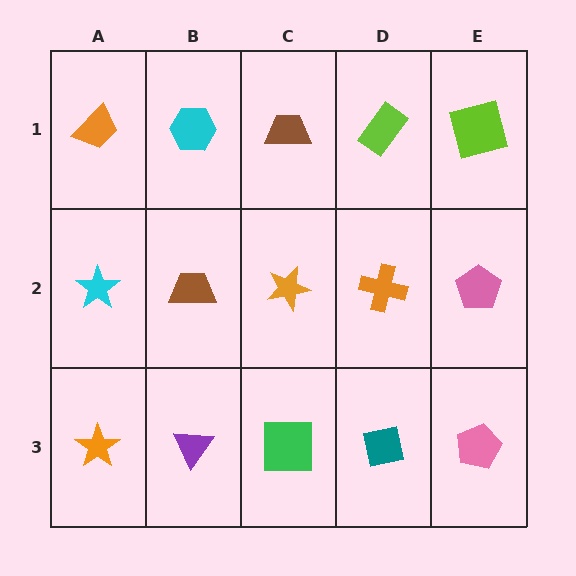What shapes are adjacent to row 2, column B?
A cyan hexagon (row 1, column B), a purple triangle (row 3, column B), a cyan star (row 2, column A), an orange star (row 2, column C).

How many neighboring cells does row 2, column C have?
4.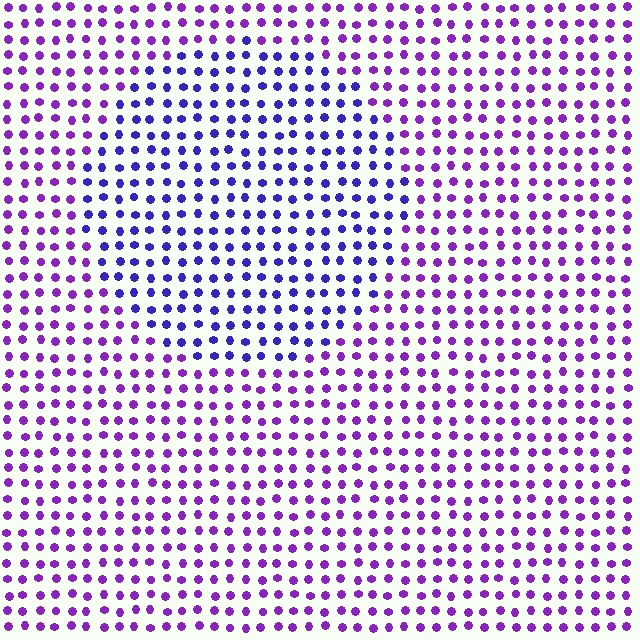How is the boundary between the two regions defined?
The boundary is defined purely by a slight shift in hue (about 32 degrees). Spacing, size, and orientation are identical on both sides.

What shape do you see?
I see a circle.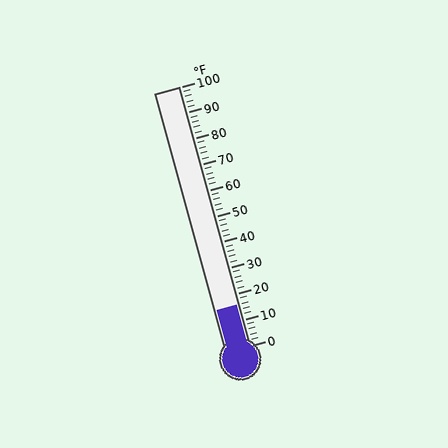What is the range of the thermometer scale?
The thermometer scale ranges from 0°F to 100°F.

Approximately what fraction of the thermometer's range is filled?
The thermometer is filled to approximately 15% of its range.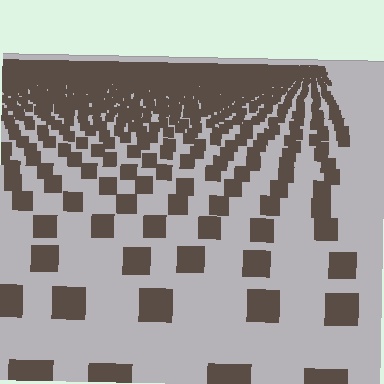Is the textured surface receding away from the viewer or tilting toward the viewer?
The surface is receding away from the viewer. Texture elements get smaller and denser toward the top.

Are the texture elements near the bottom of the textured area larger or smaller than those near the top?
Larger. Near the bottom, elements are closer to the viewer and appear at a bigger on-screen size.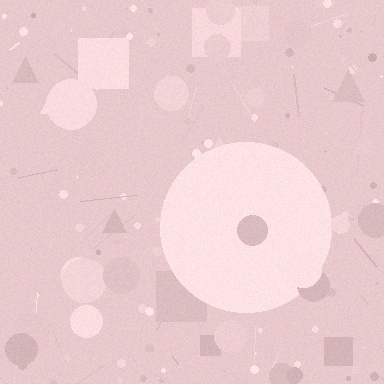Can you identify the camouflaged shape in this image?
The camouflaged shape is a circle.